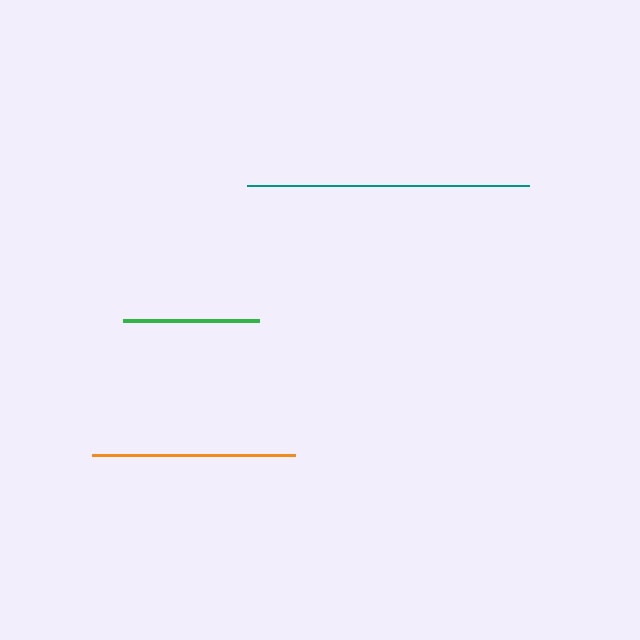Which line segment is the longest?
The teal line is the longest at approximately 282 pixels.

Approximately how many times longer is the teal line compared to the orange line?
The teal line is approximately 1.4 times the length of the orange line.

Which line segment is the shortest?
The green line is the shortest at approximately 137 pixels.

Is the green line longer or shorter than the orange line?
The orange line is longer than the green line.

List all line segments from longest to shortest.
From longest to shortest: teal, orange, green.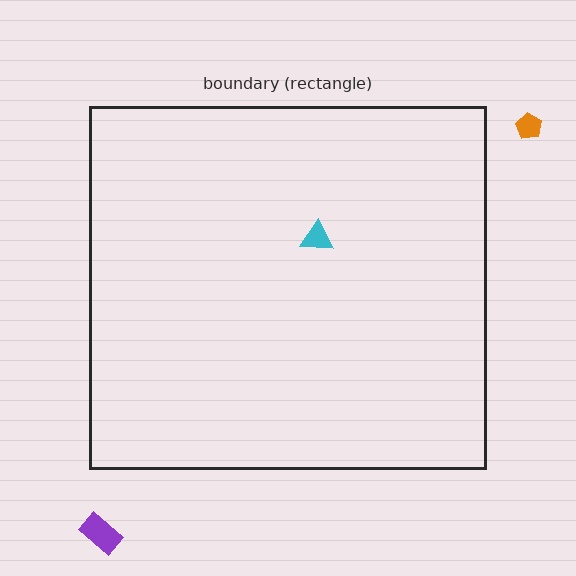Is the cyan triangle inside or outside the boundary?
Inside.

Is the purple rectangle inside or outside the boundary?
Outside.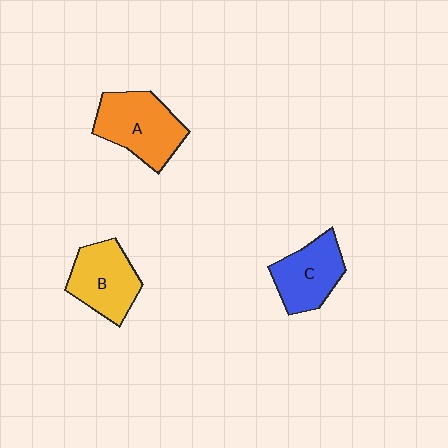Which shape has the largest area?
Shape A (orange).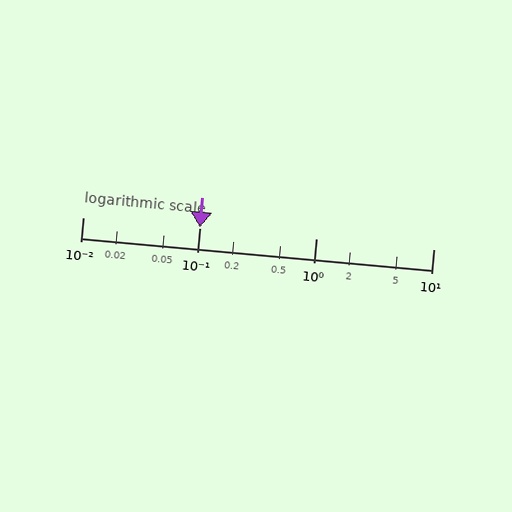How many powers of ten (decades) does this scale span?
The scale spans 3 decades, from 0.01 to 10.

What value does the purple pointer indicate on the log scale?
The pointer indicates approximately 0.1.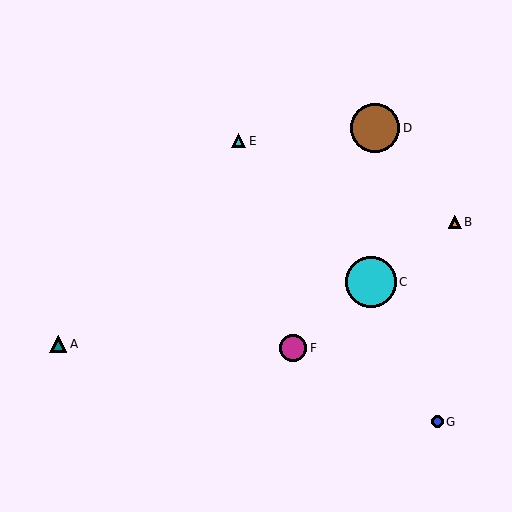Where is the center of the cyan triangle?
The center of the cyan triangle is at (239, 141).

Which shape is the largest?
The cyan circle (labeled C) is the largest.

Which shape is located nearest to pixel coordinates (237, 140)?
The cyan triangle (labeled E) at (239, 141) is nearest to that location.